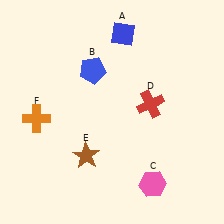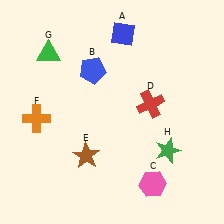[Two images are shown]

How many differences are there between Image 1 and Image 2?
There are 2 differences between the two images.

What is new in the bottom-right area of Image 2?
A green star (H) was added in the bottom-right area of Image 2.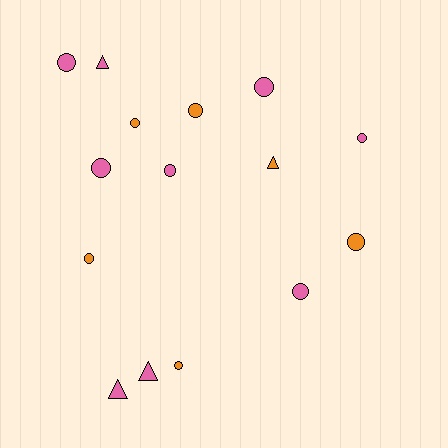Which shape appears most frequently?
Circle, with 11 objects.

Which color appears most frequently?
Pink, with 9 objects.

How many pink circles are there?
There are 6 pink circles.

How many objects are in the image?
There are 15 objects.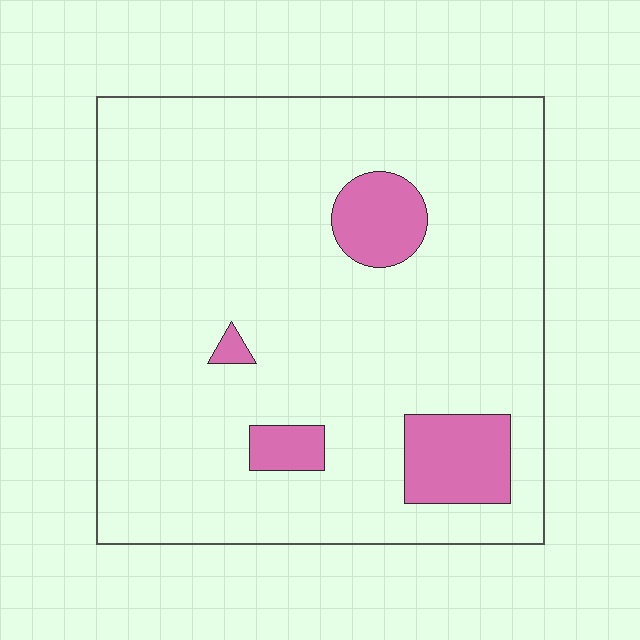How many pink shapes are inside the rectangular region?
4.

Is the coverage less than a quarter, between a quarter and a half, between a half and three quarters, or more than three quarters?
Less than a quarter.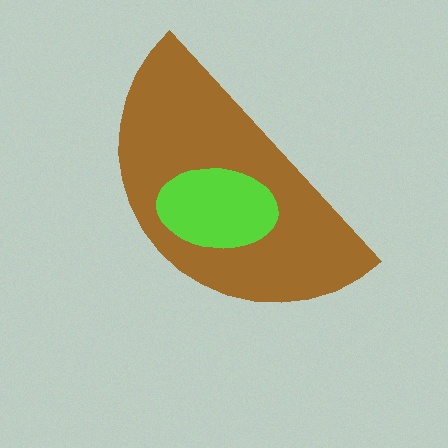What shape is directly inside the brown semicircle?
The lime ellipse.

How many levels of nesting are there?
2.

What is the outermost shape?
The brown semicircle.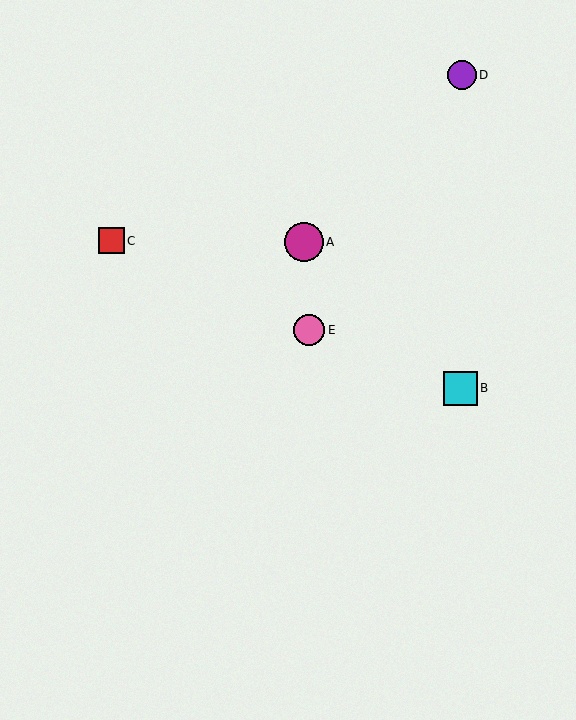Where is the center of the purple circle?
The center of the purple circle is at (462, 75).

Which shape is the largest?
The magenta circle (labeled A) is the largest.